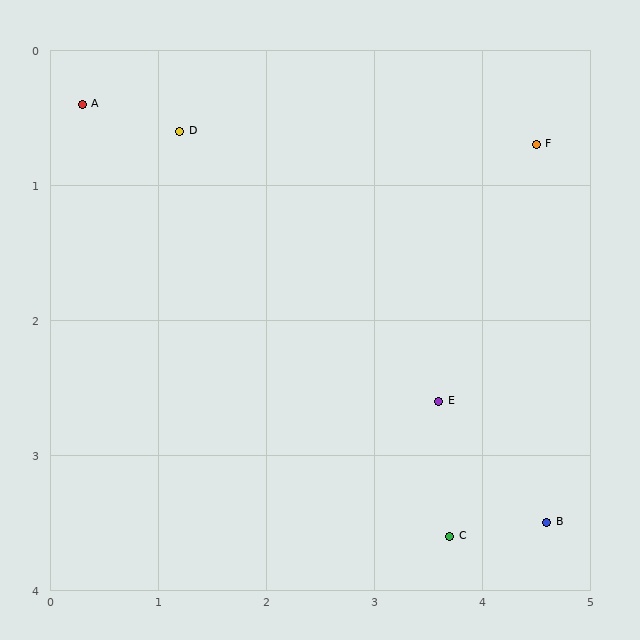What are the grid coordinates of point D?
Point D is at approximately (1.2, 0.6).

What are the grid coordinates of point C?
Point C is at approximately (3.7, 3.6).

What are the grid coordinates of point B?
Point B is at approximately (4.6, 3.5).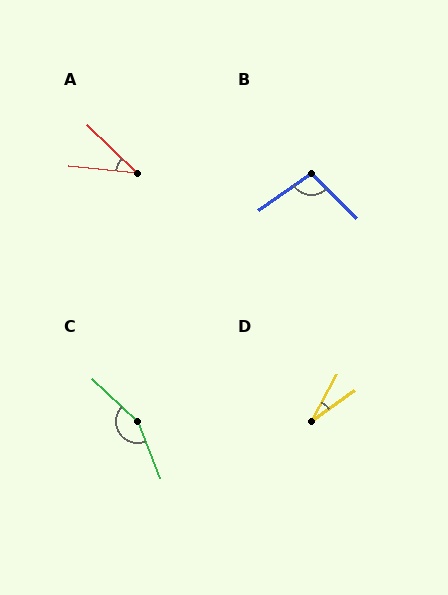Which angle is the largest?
C, at approximately 155 degrees.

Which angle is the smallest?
D, at approximately 26 degrees.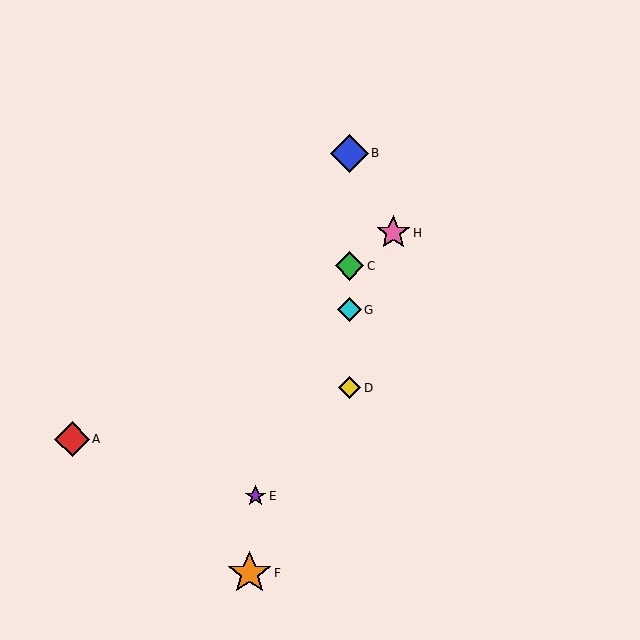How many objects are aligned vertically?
4 objects (B, C, D, G) are aligned vertically.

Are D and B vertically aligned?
Yes, both are at x≈350.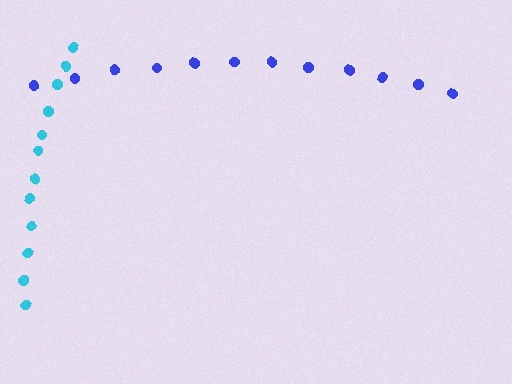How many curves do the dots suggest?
There are 2 distinct paths.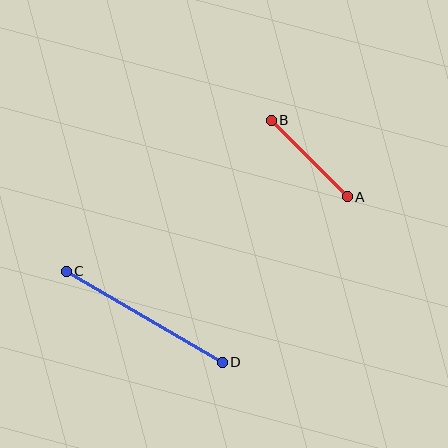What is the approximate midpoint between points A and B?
The midpoint is at approximately (309, 159) pixels.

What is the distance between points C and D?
The distance is approximately 181 pixels.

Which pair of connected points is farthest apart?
Points C and D are farthest apart.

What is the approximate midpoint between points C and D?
The midpoint is at approximately (144, 317) pixels.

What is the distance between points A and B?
The distance is approximately 108 pixels.